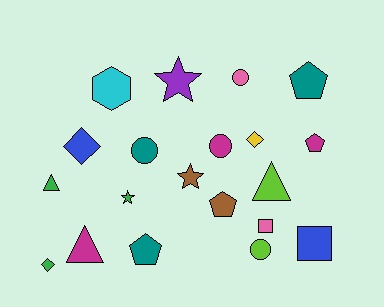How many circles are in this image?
There are 4 circles.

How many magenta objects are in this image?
There are 3 magenta objects.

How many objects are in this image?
There are 20 objects.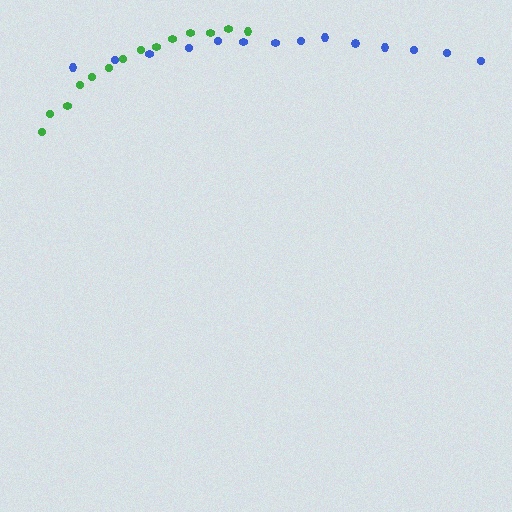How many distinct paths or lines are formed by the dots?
There are 2 distinct paths.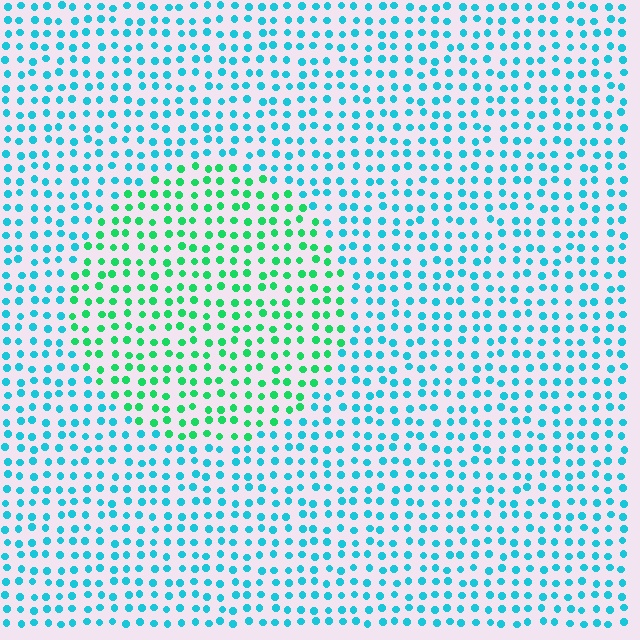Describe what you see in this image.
The image is filled with small cyan elements in a uniform arrangement. A circle-shaped region is visible where the elements are tinted to a slightly different hue, forming a subtle color boundary.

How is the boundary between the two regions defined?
The boundary is defined purely by a slight shift in hue (about 43 degrees). Spacing, size, and orientation are identical on both sides.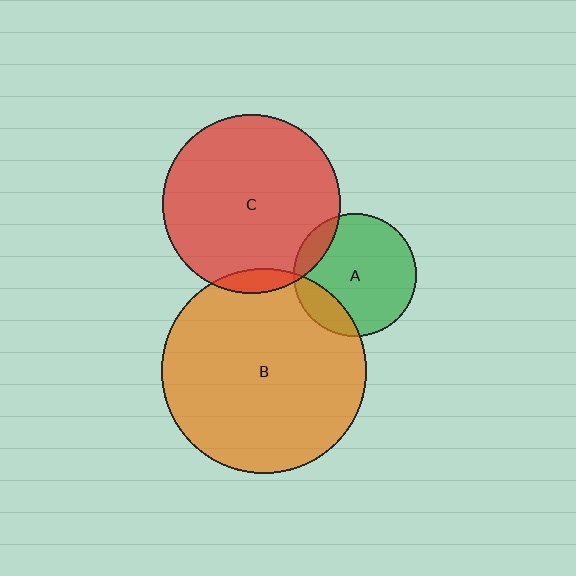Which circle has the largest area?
Circle B (orange).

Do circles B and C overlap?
Yes.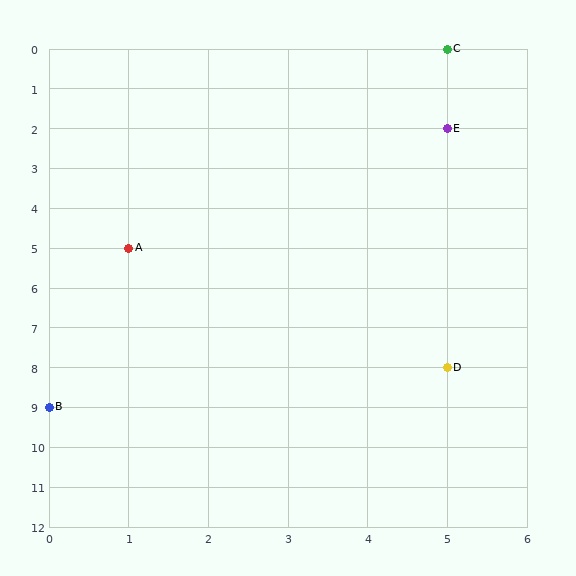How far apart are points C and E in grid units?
Points C and E are 2 rows apart.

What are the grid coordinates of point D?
Point D is at grid coordinates (5, 8).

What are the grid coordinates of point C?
Point C is at grid coordinates (5, 0).